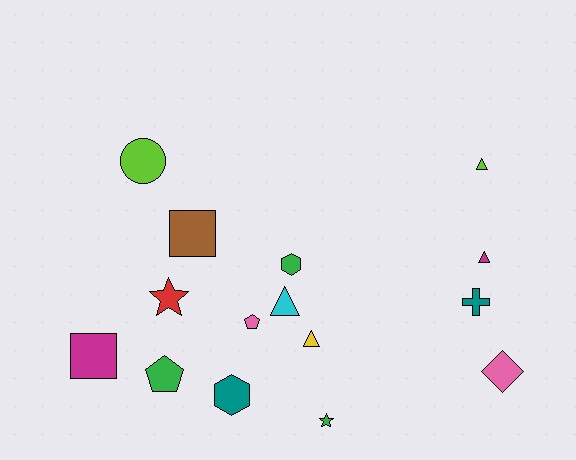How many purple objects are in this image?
There are no purple objects.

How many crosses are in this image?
There is 1 cross.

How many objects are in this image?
There are 15 objects.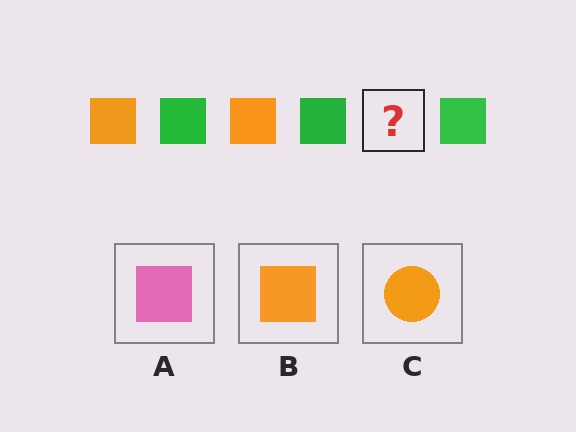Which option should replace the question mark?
Option B.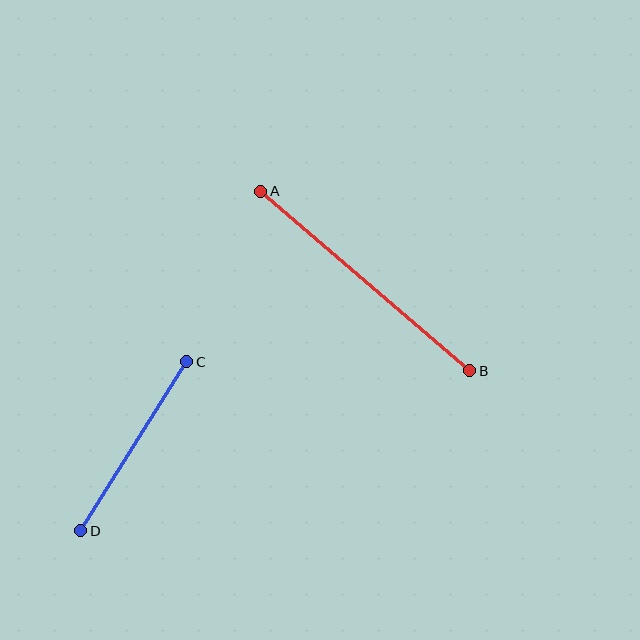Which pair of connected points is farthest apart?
Points A and B are farthest apart.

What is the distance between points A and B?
The distance is approximately 275 pixels.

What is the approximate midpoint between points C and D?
The midpoint is at approximately (134, 446) pixels.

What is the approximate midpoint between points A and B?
The midpoint is at approximately (365, 281) pixels.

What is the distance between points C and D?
The distance is approximately 200 pixels.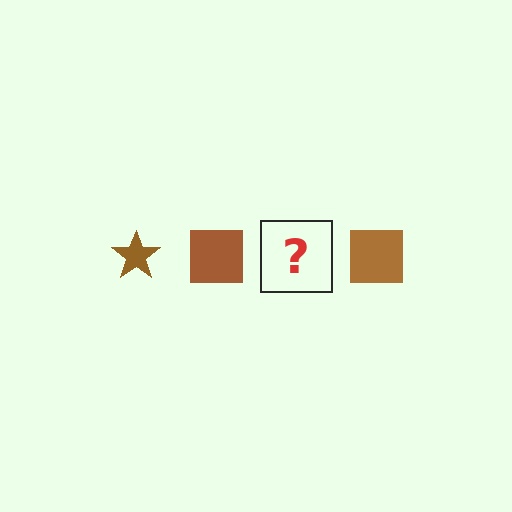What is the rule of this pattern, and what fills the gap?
The rule is that the pattern cycles through star, square shapes in brown. The gap should be filled with a brown star.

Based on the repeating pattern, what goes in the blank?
The blank should be a brown star.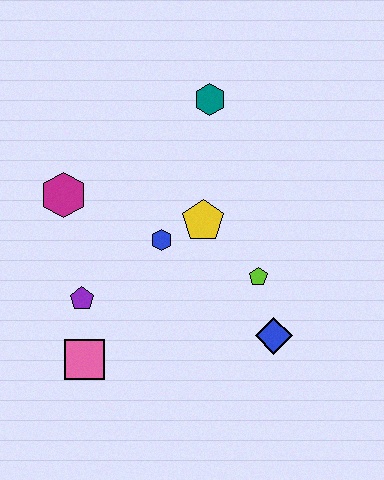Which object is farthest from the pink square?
The teal hexagon is farthest from the pink square.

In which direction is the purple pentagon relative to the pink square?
The purple pentagon is above the pink square.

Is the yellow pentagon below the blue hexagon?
No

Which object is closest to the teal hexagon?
The yellow pentagon is closest to the teal hexagon.